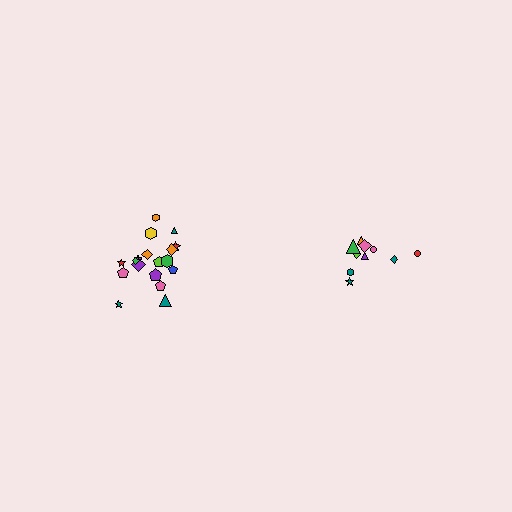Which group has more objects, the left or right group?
The left group.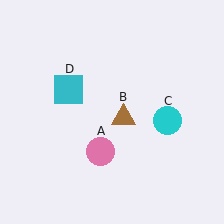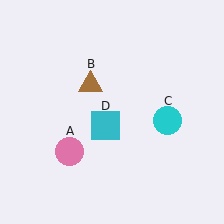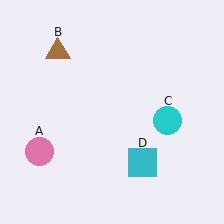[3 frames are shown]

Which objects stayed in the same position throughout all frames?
Cyan circle (object C) remained stationary.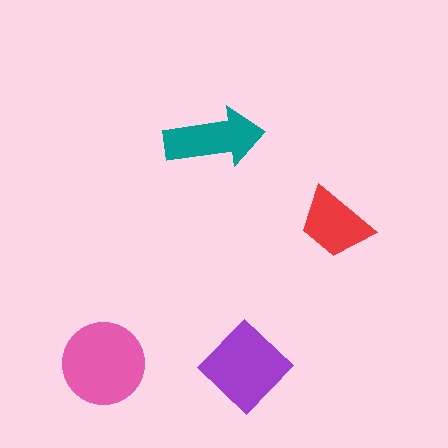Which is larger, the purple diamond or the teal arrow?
The purple diamond.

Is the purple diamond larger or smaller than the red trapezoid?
Larger.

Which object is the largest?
The pink circle.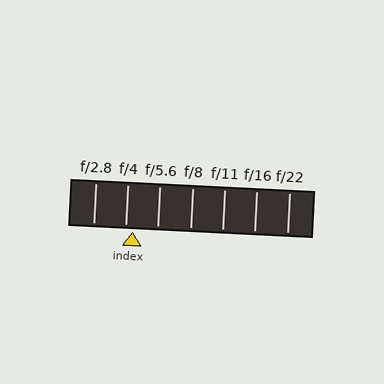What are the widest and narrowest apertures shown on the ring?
The widest aperture shown is f/2.8 and the narrowest is f/22.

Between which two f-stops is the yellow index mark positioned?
The index mark is between f/4 and f/5.6.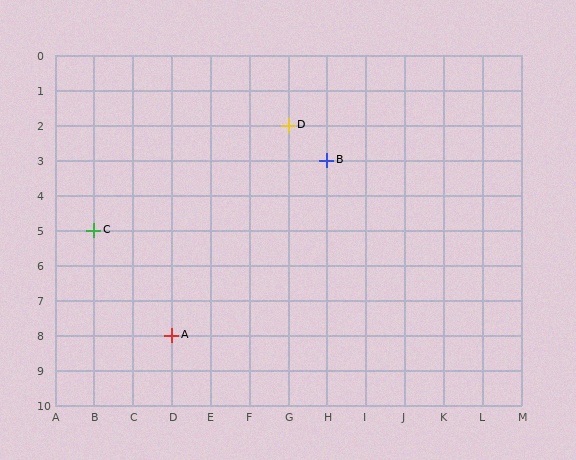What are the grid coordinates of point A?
Point A is at grid coordinates (D, 8).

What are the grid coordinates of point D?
Point D is at grid coordinates (G, 2).